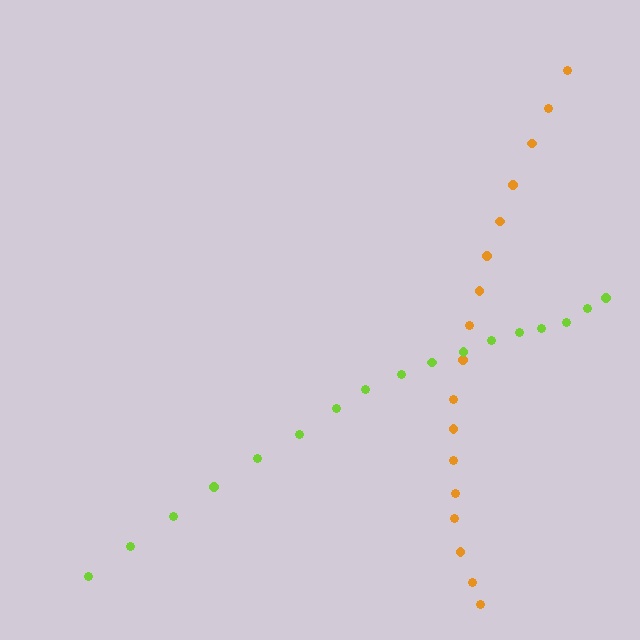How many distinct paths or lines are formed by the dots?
There are 2 distinct paths.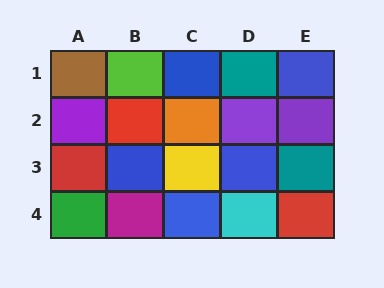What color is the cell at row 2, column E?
Purple.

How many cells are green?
1 cell is green.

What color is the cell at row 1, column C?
Blue.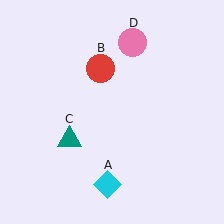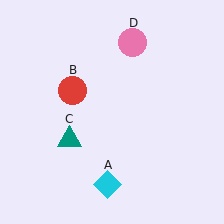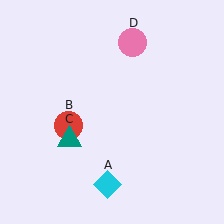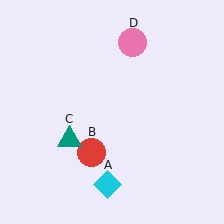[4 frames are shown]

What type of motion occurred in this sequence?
The red circle (object B) rotated counterclockwise around the center of the scene.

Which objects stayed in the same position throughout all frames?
Cyan diamond (object A) and teal triangle (object C) and pink circle (object D) remained stationary.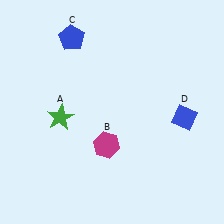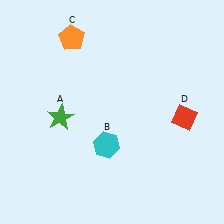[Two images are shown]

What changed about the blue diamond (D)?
In Image 1, D is blue. In Image 2, it changed to red.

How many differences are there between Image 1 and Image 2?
There are 3 differences between the two images.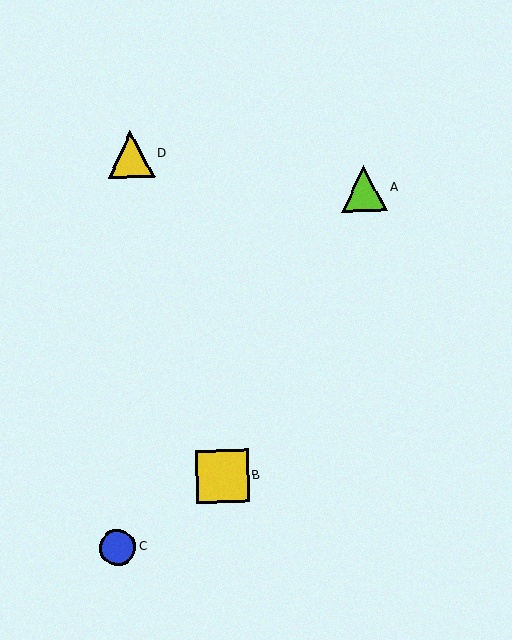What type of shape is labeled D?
Shape D is a yellow triangle.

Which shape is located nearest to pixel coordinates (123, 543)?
The blue circle (labeled C) at (118, 547) is nearest to that location.